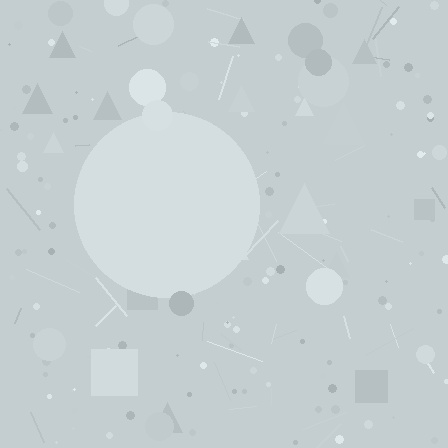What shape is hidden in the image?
A circle is hidden in the image.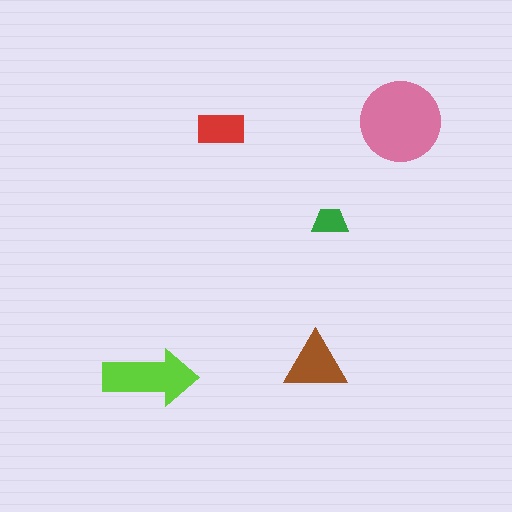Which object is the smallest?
The green trapezoid.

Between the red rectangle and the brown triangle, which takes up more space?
The brown triangle.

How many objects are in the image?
There are 5 objects in the image.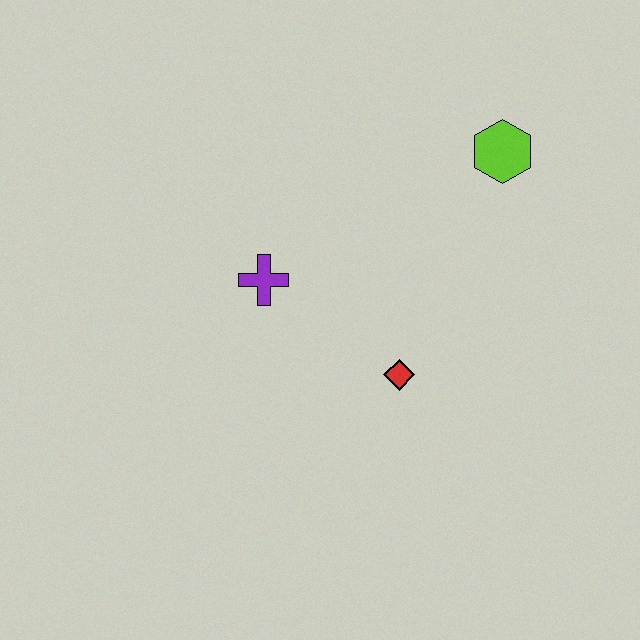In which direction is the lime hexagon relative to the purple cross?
The lime hexagon is to the right of the purple cross.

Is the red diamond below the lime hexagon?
Yes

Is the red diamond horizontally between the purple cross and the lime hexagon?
Yes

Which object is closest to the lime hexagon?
The red diamond is closest to the lime hexagon.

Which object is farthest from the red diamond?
The lime hexagon is farthest from the red diamond.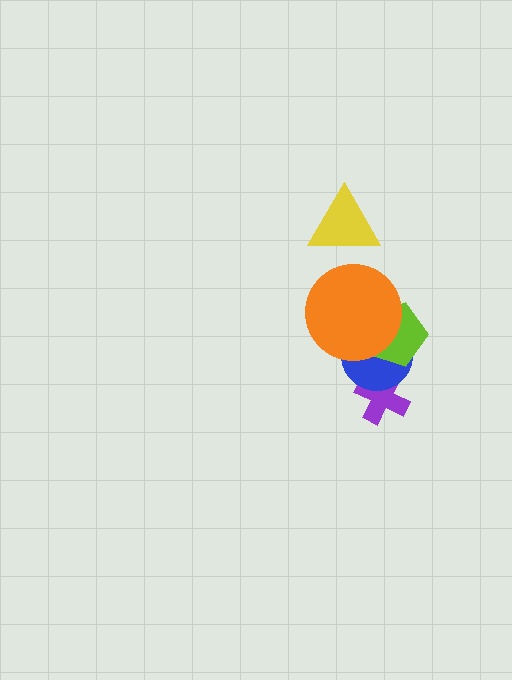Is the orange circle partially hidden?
No, no other shape covers it.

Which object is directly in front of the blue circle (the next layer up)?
The lime pentagon is directly in front of the blue circle.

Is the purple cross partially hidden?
Yes, it is partially covered by another shape.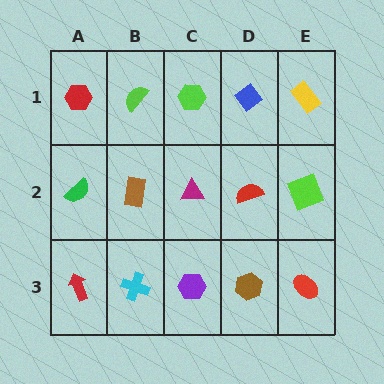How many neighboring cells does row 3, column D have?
3.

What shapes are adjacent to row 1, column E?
A lime square (row 2, column E), a blue diamond (row 1, column D).